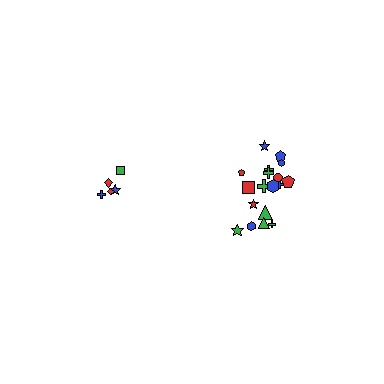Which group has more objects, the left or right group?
The right group.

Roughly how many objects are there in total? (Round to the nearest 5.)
Roughly 25 objects in total.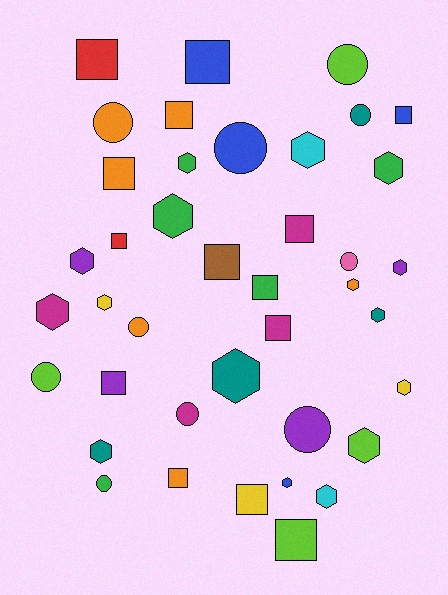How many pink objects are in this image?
There is 1 pink object.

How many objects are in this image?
There are 40 objects.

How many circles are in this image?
There are 10 circles.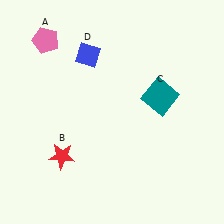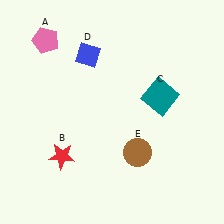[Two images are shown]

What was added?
A brown circle (E) was added in Image 2.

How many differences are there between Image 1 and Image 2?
There is 1 difference between the two images.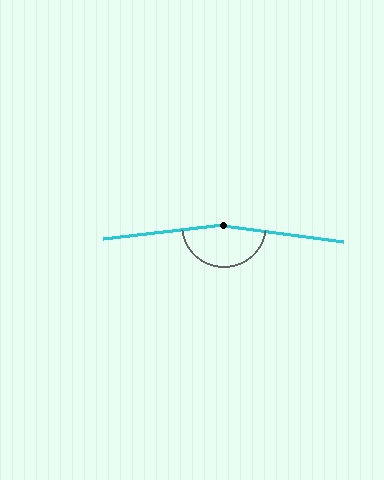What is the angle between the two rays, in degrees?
Approximately 166 degrees.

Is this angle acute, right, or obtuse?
It is obtuse.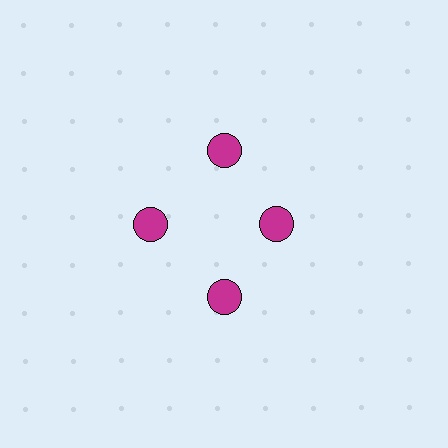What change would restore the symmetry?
The symmetry would be restored by moving it outward, back onto the ring so that all 4 circles sit at equal angles and equal distance from the center.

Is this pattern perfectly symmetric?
No. The 4 magenta circles are arranged in a ring, but one element near the 3 o'clock position is pulled inward toward the center, breaking the 4-fold rotational symmetry.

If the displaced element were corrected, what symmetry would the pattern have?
It would have 4-fold rotational symmetry — the pattern would map onto itself every 90 degrees.